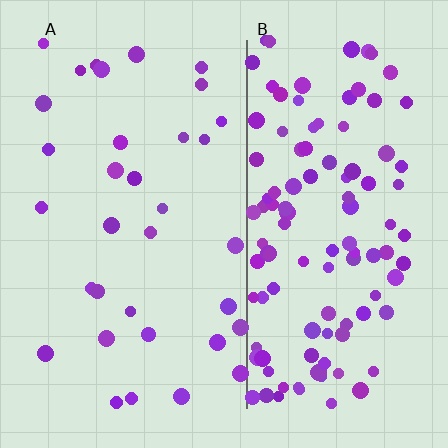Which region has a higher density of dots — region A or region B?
B (the right).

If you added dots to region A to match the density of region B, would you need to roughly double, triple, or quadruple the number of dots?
Approximately triple.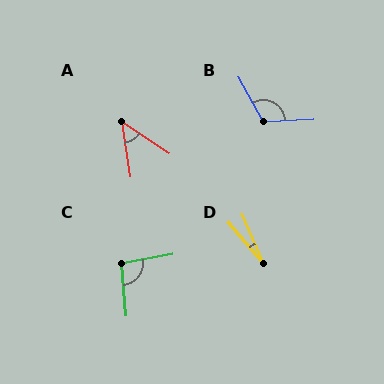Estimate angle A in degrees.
Approximately 48 degrees.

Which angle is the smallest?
D, at approximately 17 degrees.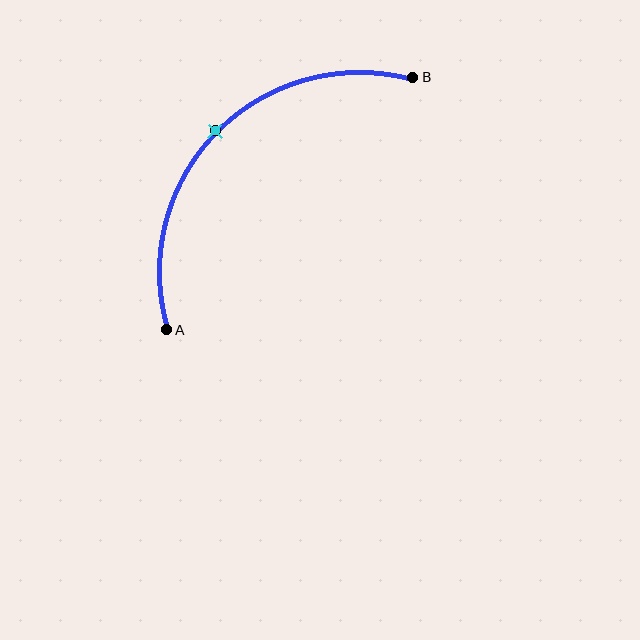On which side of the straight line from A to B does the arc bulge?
The arc bulges above and to the left of the straight line connecting A and B.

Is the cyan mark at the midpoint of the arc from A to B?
Yes. The cyan mark lies on the arc at equal arc-length from both A and B — it is the arc midpoint.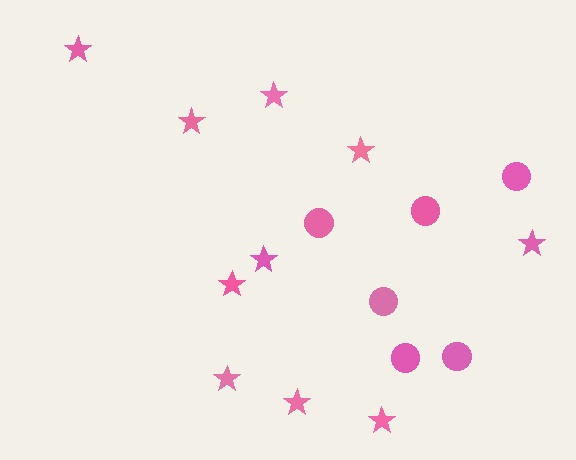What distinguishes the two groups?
There are 2 groups: one group of circles (6) and one group of stars (10).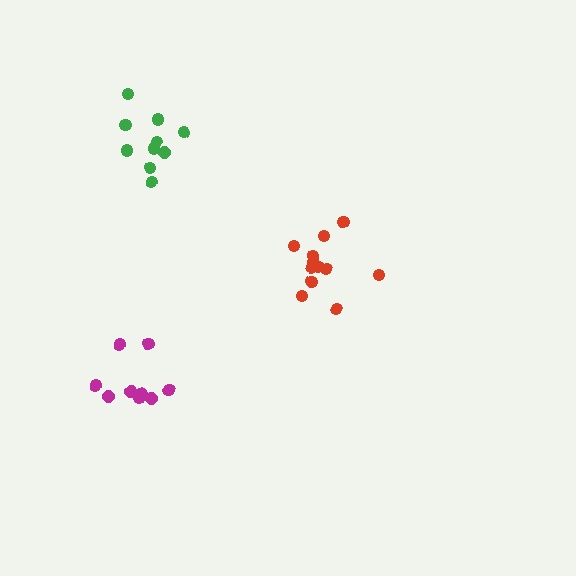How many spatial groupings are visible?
There are 3 spatial groupings.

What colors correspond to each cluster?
The clusters are colored: red, magenta, green.